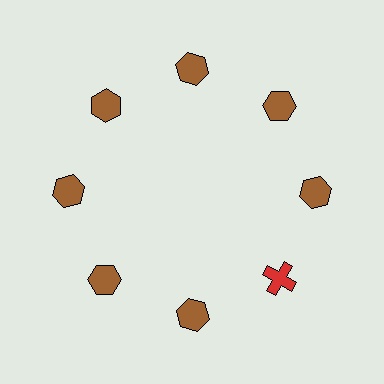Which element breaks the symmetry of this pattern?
The red cross at roughly the 4 o'clock position breaks the symmetry. All other shapes are brown hexagons.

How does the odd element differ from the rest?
It differs in both color (red instead of brown) and shape (cross instead of hexagon).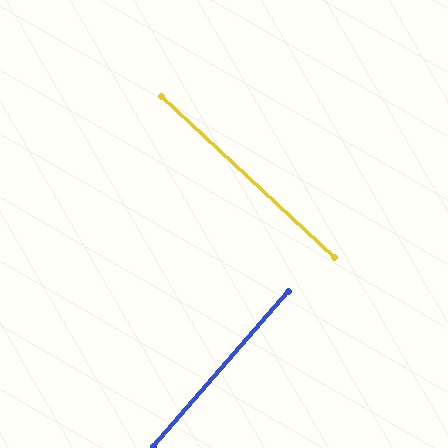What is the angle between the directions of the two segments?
Approximately 88 degrees.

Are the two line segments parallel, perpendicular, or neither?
Perpendicular — they meet at approximately 88°.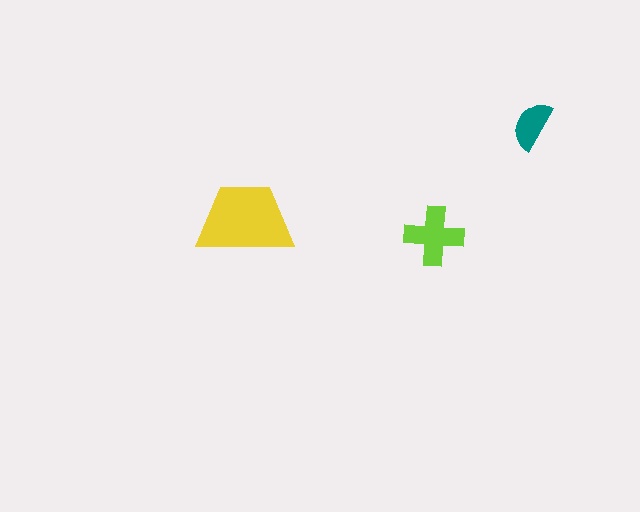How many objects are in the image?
There are 3 objects in the image.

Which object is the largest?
The yellow trapezoid.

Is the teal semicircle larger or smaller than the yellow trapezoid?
Smaller.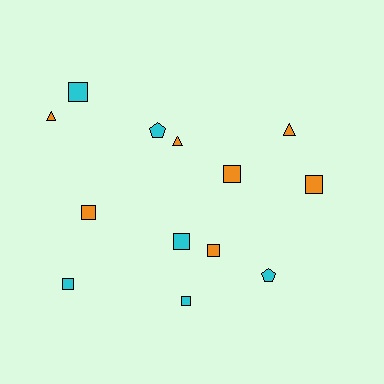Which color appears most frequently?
Orange, with 7 objects.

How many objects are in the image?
There are 13 objects.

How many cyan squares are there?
There are 4 cyan squares.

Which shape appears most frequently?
Square, with 8 objects.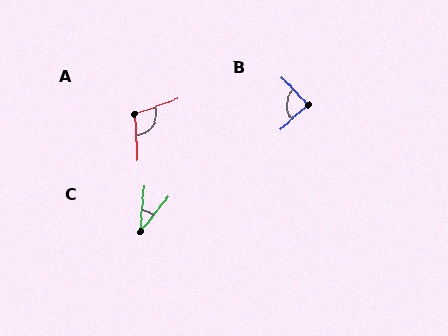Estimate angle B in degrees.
Approximately 87 degrees.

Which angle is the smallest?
C, at approximately 33 degrees.